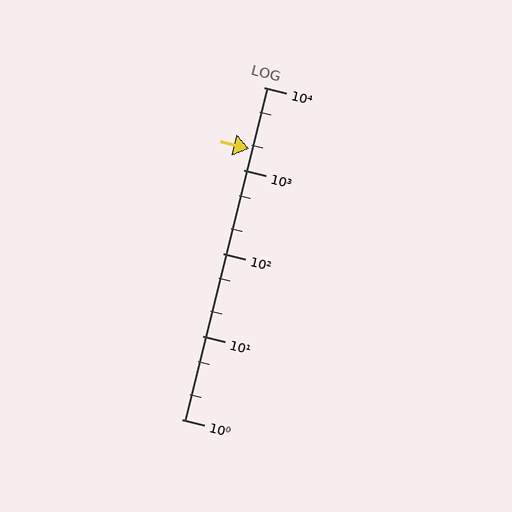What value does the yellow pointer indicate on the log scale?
The pointer indicates approximately 1800.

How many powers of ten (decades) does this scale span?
The scale spans 4 decades, from 1 to 10000.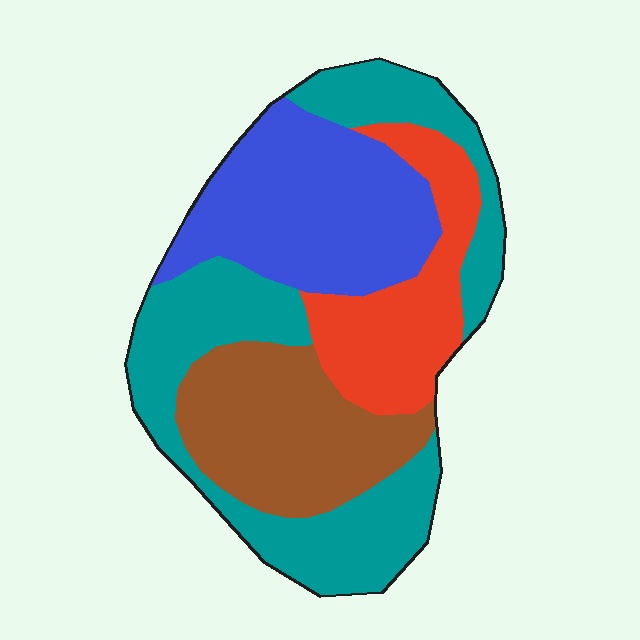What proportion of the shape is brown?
Brown covers 21% of the shape.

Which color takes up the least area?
Red, at roughly 15%.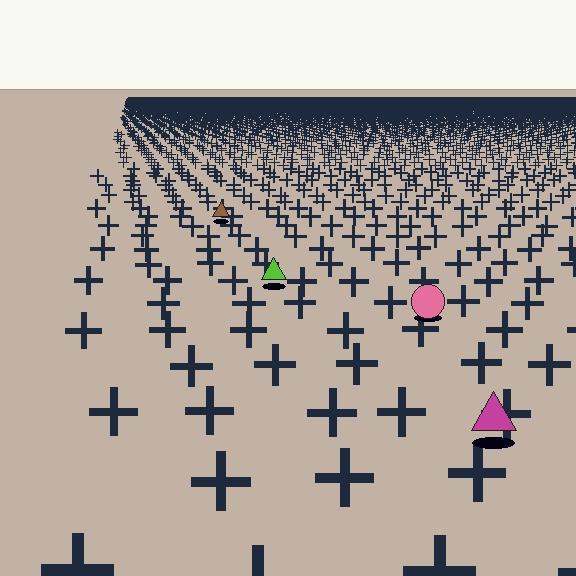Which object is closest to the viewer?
The magenta triangle is closest. The texture marks near it are larger and more spread out.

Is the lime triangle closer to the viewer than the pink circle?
No. The pink circle is closer — you can tell from the texture gradient: the ground texture is coarser near it.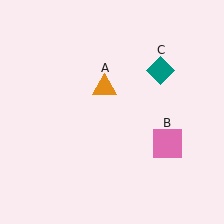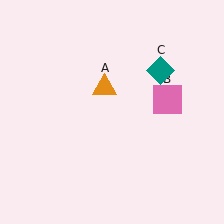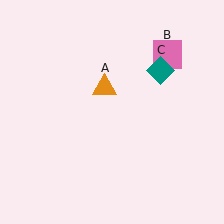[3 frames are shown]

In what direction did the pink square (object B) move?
The pink square (object B) moved up.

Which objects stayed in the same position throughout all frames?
Orange triangle (object A) and teal diamond (object C) remained stationary.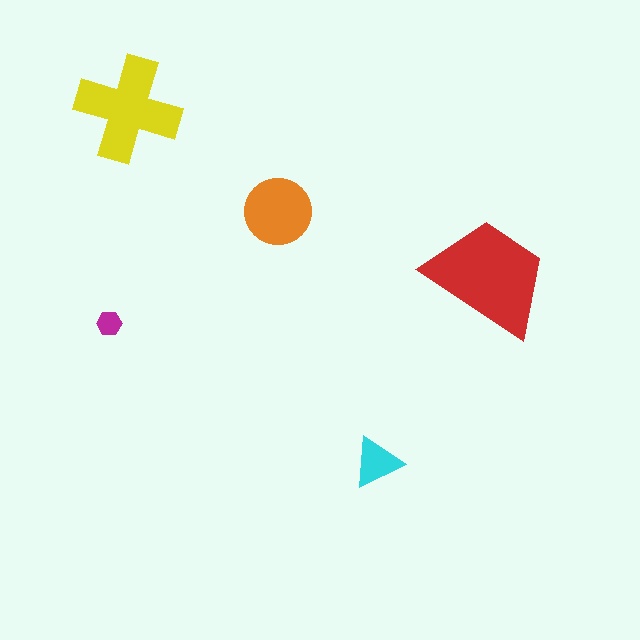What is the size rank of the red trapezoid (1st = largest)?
1st.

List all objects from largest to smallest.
The red trapezoid, the yellow cross, the orange circle, the cyan triangle, the magenta hexagon.